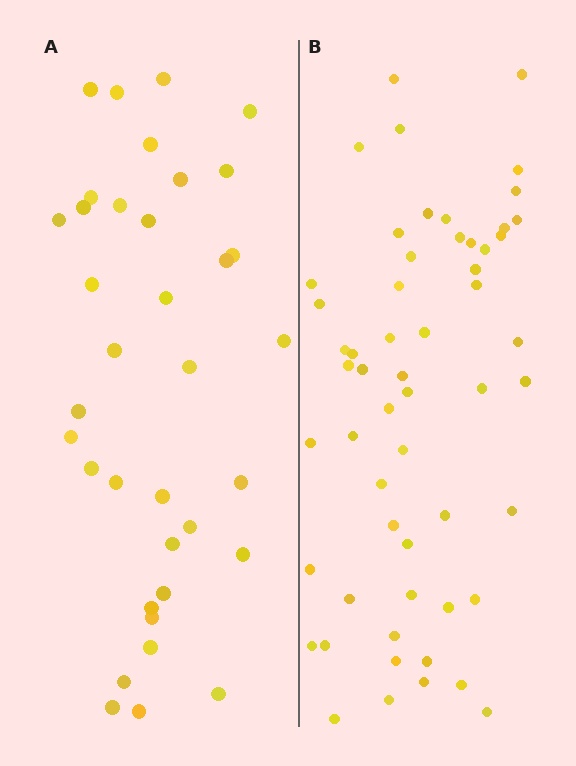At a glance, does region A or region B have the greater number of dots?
Region B (the right region) has more dots.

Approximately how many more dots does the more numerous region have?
Region B has approximately 20 more dots than region A.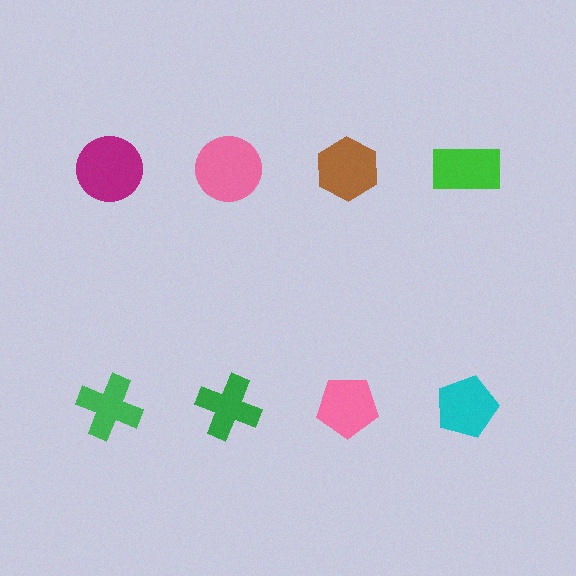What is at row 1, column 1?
A magenta circle.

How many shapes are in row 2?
4 shapes.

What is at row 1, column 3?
A brown hexagon.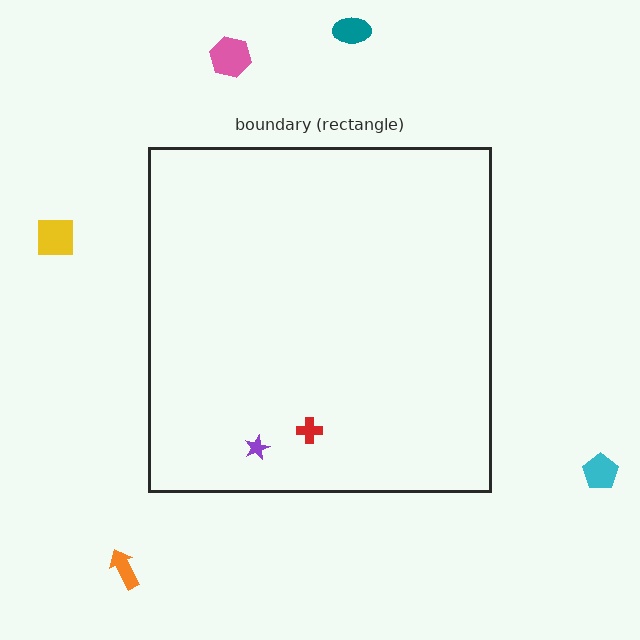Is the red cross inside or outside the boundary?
Inside.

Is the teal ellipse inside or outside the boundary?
Outside.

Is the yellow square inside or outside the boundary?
Outside.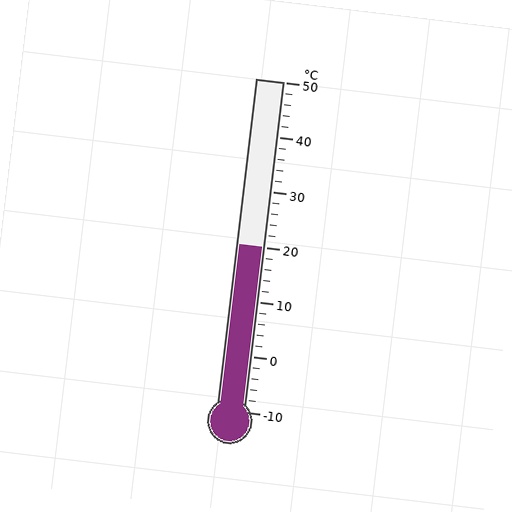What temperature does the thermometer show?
The thermometer shows approximately 20°C.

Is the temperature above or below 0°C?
The temperature is above 0°C.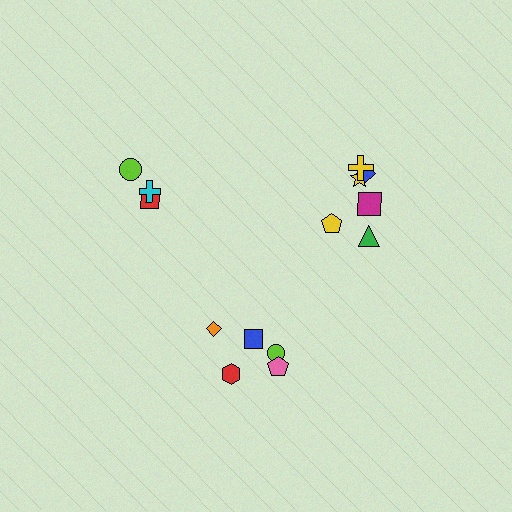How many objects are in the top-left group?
There are 3 objects.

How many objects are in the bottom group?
There are 5 objects.